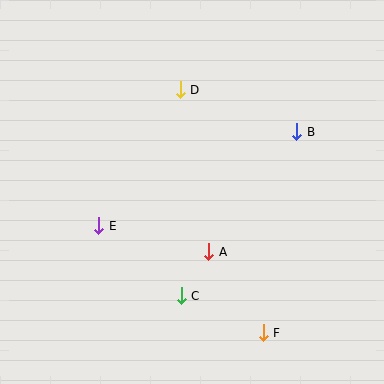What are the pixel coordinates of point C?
Point C is at (181, 296).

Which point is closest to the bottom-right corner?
Point F is closest to the bottom-right corner.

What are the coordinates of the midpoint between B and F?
The midpoint between B and F is at (280, 232).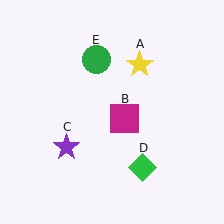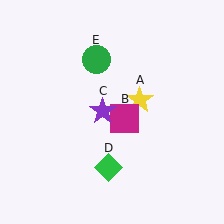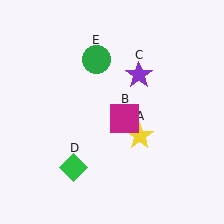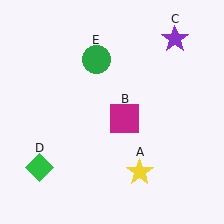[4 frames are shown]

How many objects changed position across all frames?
3 objects changed position: yellow star (object A), purple star (object C), green diamond (object D).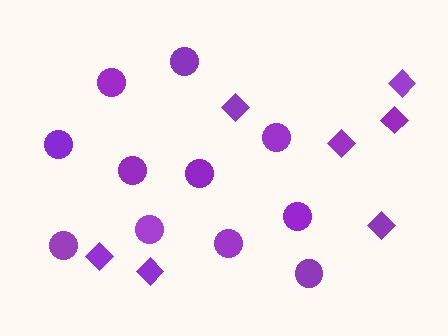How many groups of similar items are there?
There are 2 groups: one group of circles (11) and one group of diamonds (7).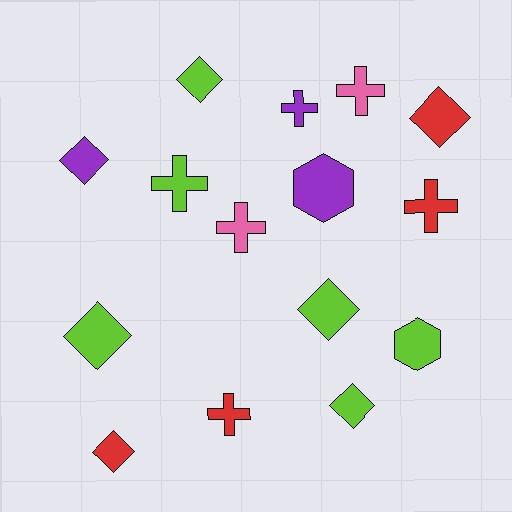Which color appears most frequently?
Lime, with 6 objects.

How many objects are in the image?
There are 15 objects.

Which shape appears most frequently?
Diamond, with 7 objects.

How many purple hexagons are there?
There is 1 purple hexagon.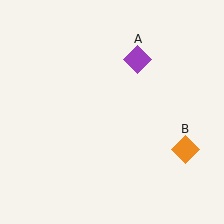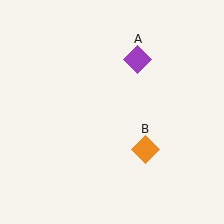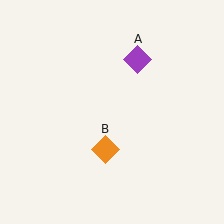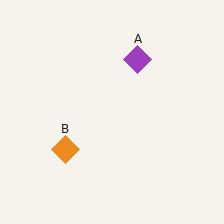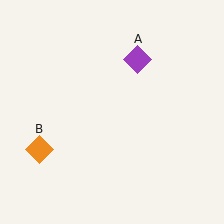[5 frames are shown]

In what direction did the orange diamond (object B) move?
The orange diamond (object B) moved left.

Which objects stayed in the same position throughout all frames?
Purple diamond (object A) remained stationary.